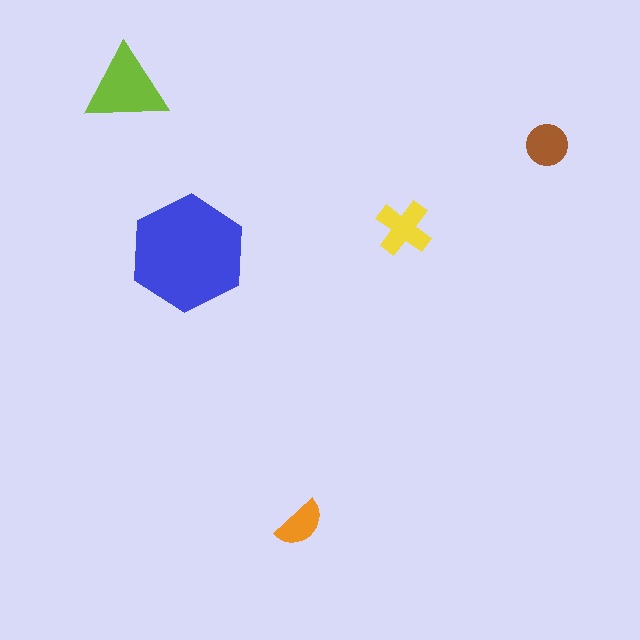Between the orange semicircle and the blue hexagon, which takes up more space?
The blue hexagon.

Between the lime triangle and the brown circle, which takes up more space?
The lime triangle.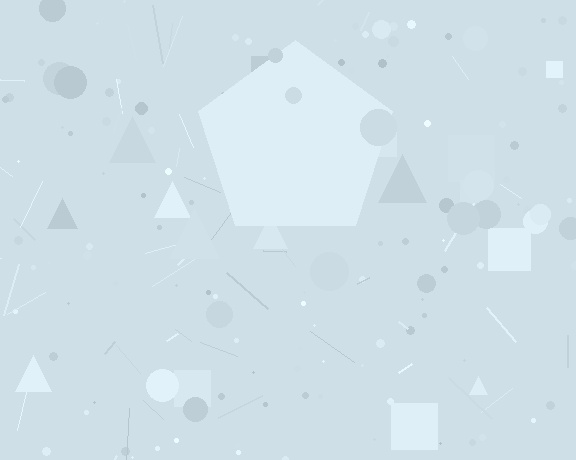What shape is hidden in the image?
A pentagon is hidden in the image.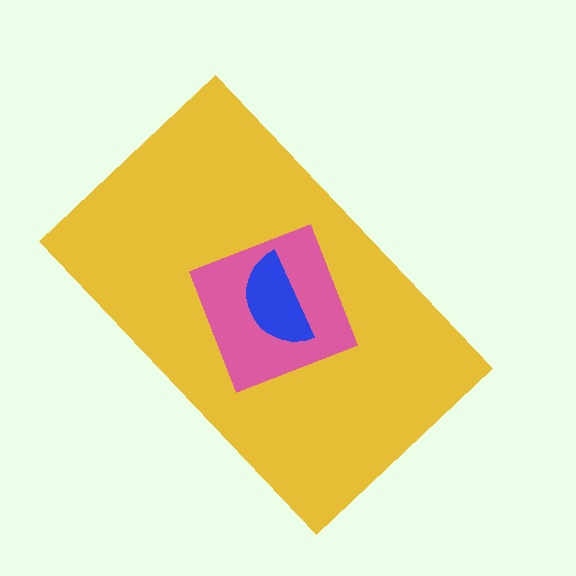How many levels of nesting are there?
3.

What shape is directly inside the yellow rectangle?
The pink square.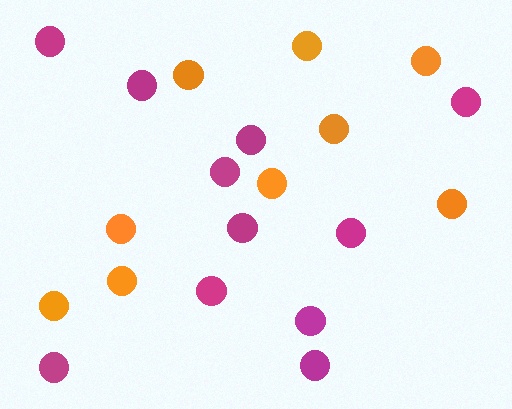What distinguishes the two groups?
There are 2 groups: one group of magenta circles (11) and one group of orange circles (9).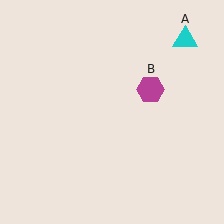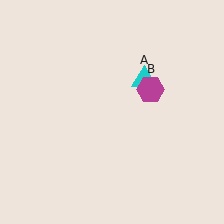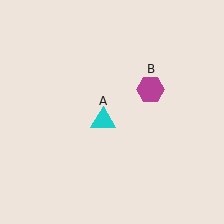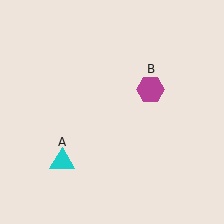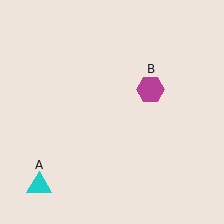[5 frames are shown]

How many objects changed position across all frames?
1 object changed position: cyan triangle (object A).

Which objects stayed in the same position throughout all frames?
Magenta hexagon (object B) remained stationary.